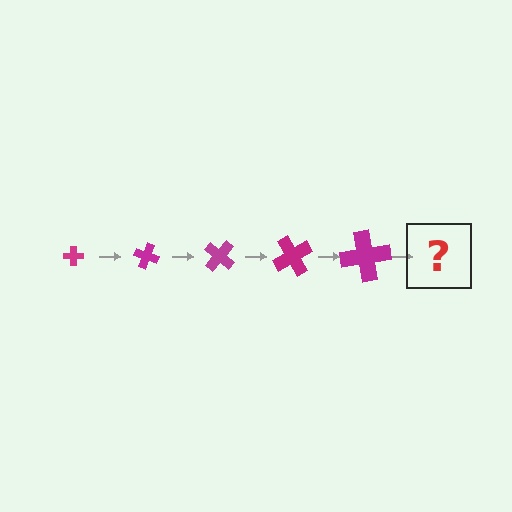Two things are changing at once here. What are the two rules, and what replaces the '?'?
The two rules are that the cross grows larger each step and it rotates 20 degrees each step. The '?' should be a cross, larger than the previous one and rotated 100 degrees from the start.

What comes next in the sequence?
The next element should be a cross, larger than the previous one and rotated 100 degrees from the start.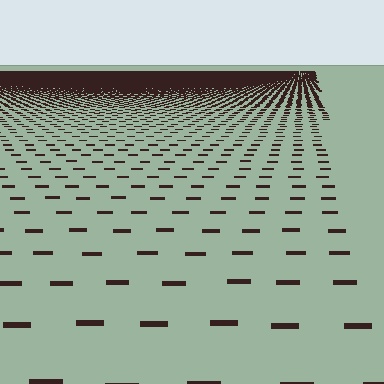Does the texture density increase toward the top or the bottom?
Density increases toward the top.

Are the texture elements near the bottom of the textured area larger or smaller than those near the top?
Larger. Near the bottom, elements are closer to the viewer and appear at a bigger on-screen size.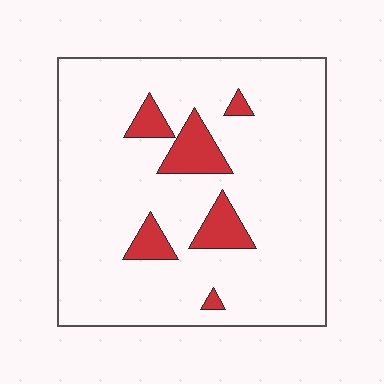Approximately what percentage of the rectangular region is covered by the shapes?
Approximately 10%.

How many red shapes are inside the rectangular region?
6.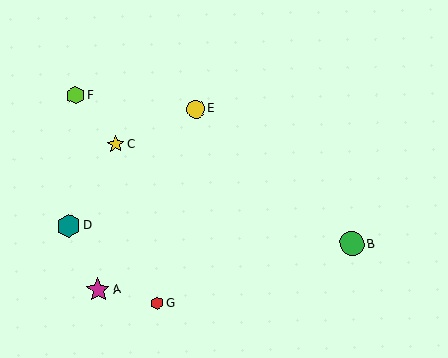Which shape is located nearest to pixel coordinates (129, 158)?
The yellow star (labeled C) at (116, 144) is nearest to that location.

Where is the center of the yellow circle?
The center of the yellow circle is at (196, 109).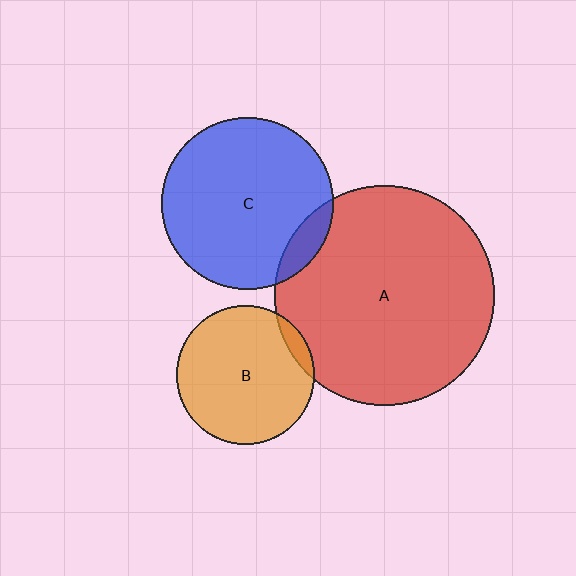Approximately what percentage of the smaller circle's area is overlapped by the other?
Approximately 10%.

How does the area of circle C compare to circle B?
Approximately 1.5 times.